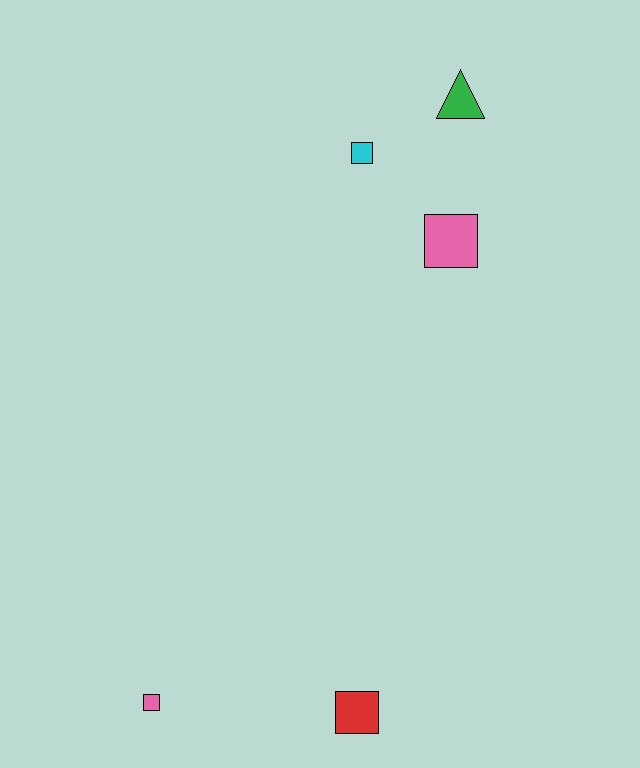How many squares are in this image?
There are 4 squares.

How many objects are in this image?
There are 5 objects.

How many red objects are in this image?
There is 1 red object.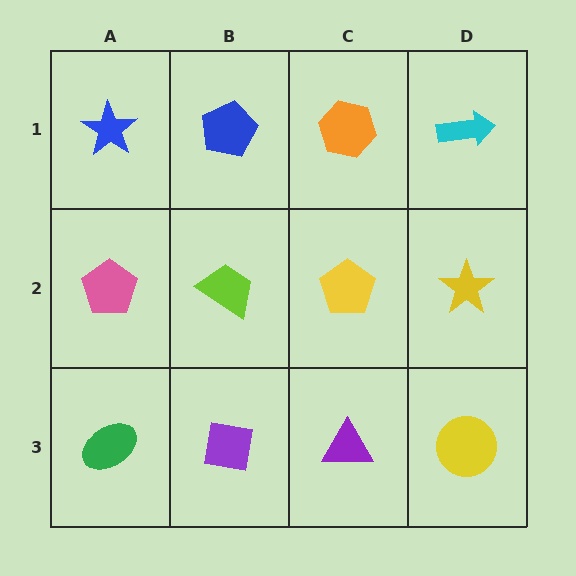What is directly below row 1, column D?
A yellow star.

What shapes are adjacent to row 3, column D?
A yellow star (row 2, column D), a purple triangle (row 3, column C).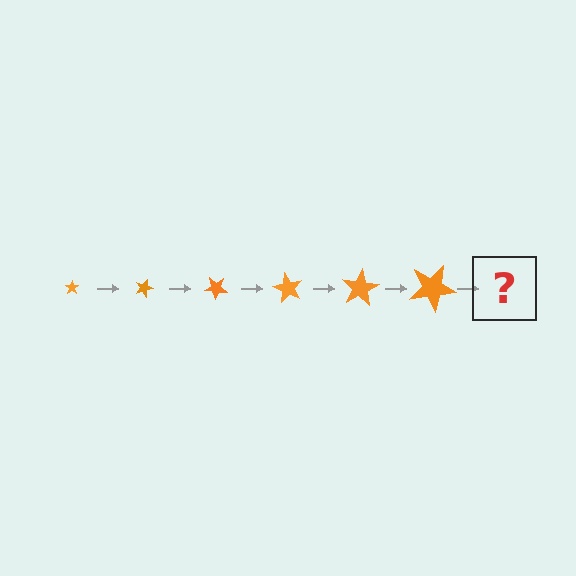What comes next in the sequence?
The next element should be a star, larger than the previous one and rotated 120 degrees from the start.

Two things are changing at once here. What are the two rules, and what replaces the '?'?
The two rules are that the star grows larger each step and it rotates 20 degrees each step. The '?' should be a star, larger than the previous one and rotated 120 degrees from the start.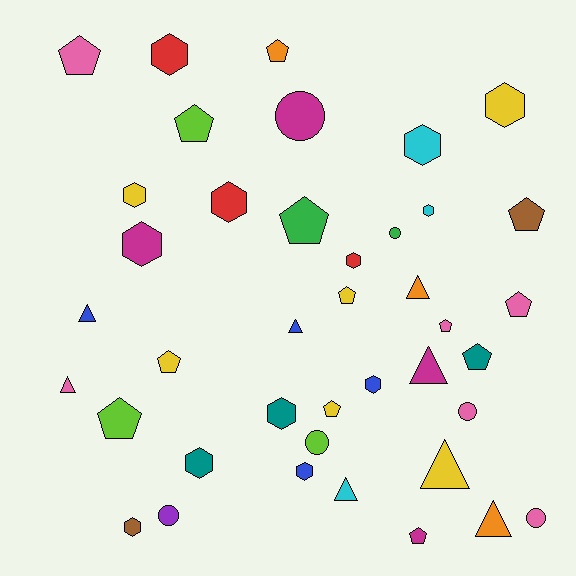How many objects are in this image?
There are 40 objects.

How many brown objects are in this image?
There are 2 brown objects.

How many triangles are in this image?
There are 8 triangles.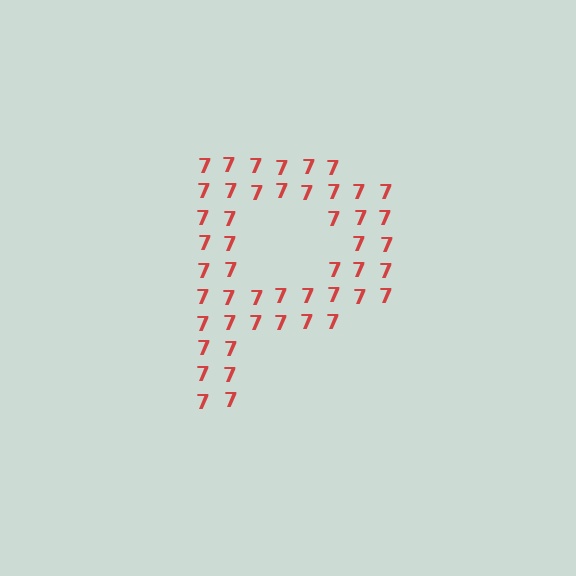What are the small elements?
The small elements are digit 7's.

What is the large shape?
The large shape is the letter P.